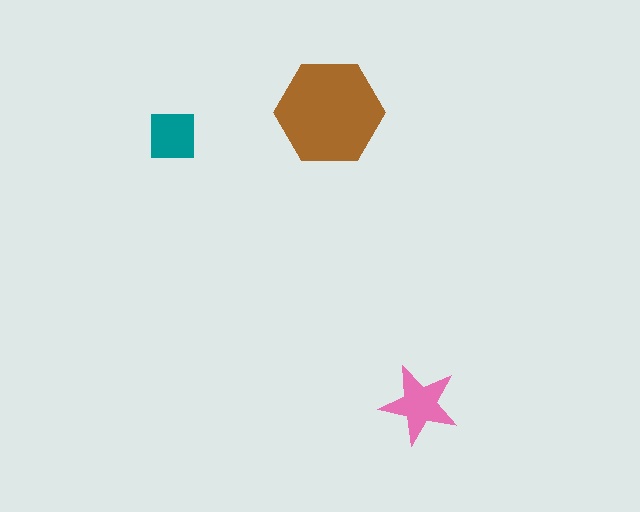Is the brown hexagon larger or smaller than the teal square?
Larger.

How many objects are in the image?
There are 3 objects in the image.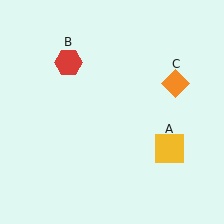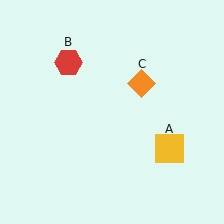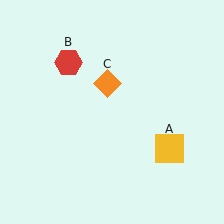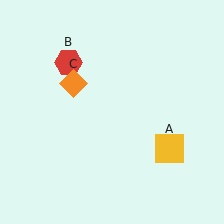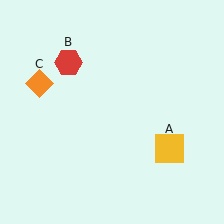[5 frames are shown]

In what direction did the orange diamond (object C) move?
The orange diamond (object C) moved left.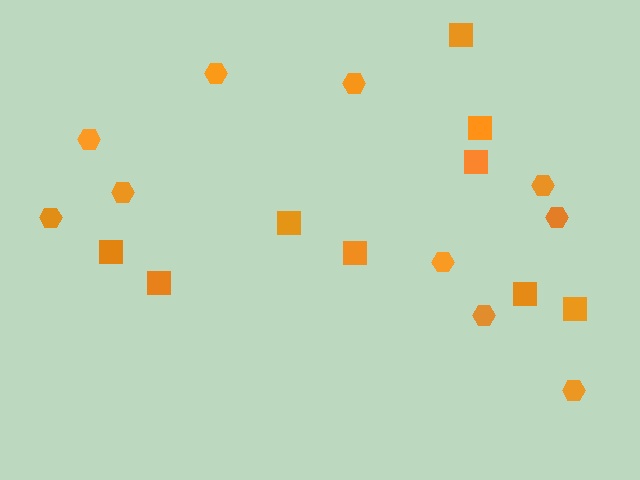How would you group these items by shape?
There are 2 groups: one group of hexagons (10) and one group of squares (9).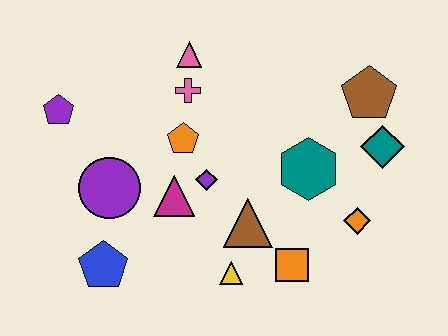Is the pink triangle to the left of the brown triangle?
Yes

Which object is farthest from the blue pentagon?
The brown pentagon is farthest from the blue pentagon.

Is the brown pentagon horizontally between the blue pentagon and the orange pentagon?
No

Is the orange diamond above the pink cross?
No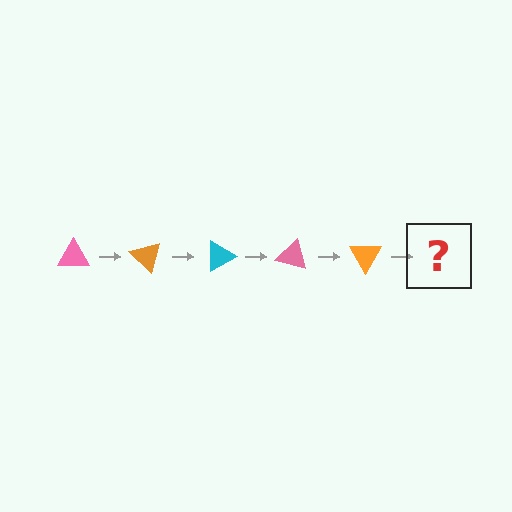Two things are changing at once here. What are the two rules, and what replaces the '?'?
The two rules are that it rotates 45 degrees each step and the color cycles through pink, orange, and cyan. The '?' should be a cyan triangle, rotated 225 degrees from the start.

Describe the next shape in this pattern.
It should be a cyan triangle, rotated 225 degrees from the start.